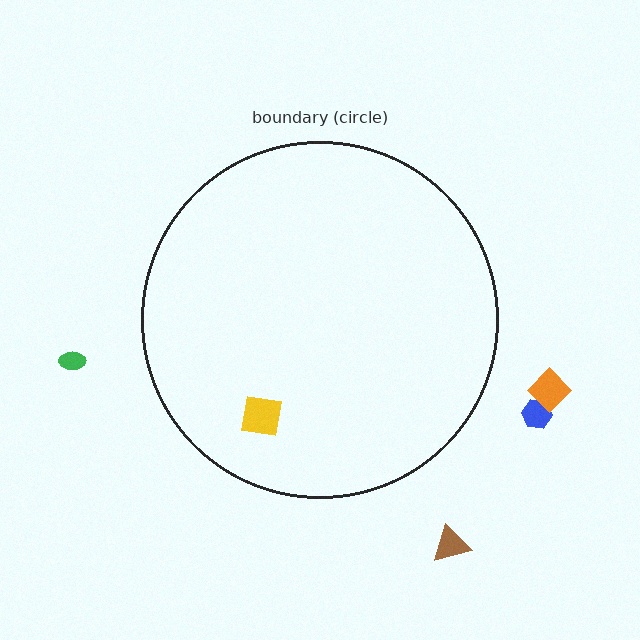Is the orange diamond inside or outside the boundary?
Outside.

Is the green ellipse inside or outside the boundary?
Outside.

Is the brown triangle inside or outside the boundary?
Outside.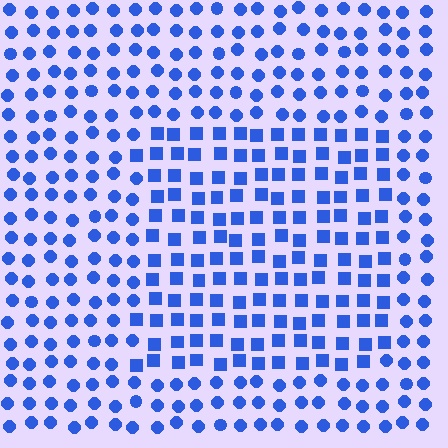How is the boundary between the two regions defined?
The boundary is defined by a change in element shape: squares inside vs. circles outside. All elements share the same color and spacing.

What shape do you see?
I see a rectangle.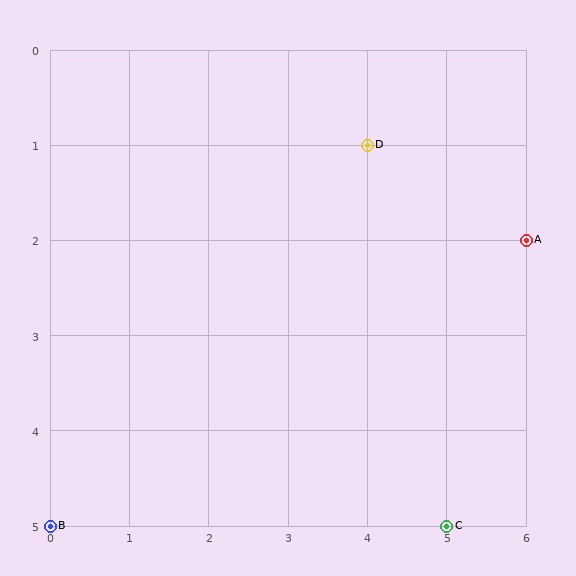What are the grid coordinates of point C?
Point C is at grid coordinates (5, 5).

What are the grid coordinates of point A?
Point A is at grid coordinates (6, 2).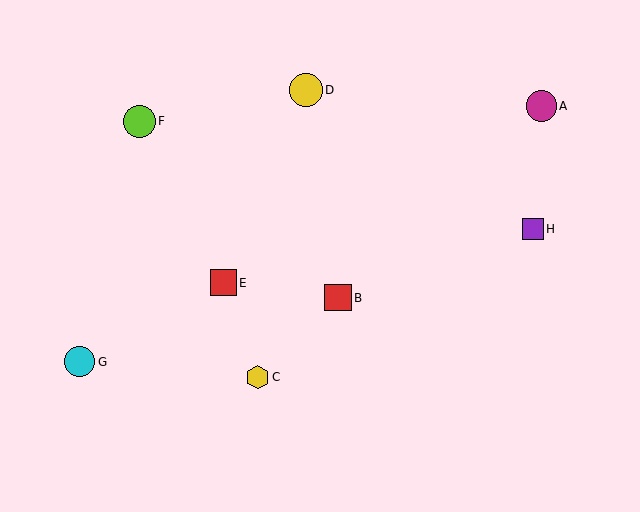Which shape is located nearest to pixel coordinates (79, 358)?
The cyan circle (labeled G) at (80, 362) is nearest to that location.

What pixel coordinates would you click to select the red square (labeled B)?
Click at (338, 298) to select the red square B.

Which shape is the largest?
The yellow circle (labeled D) is the largest.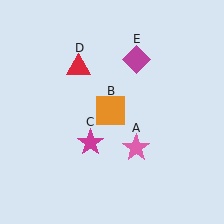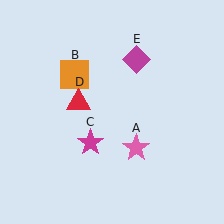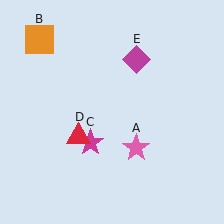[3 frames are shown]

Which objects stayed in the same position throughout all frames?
Pink star (object A) and magenta star (object C) and magenta diamond (object E) remained stationary.